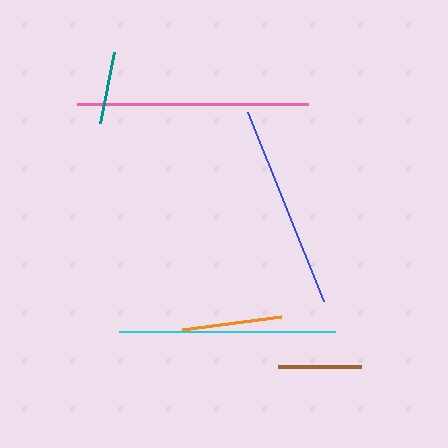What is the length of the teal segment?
The teal segment is approximately 73 pixels long.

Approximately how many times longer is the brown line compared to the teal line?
The brown line is approximately 1.1 times the length of the teal line.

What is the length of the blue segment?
The blue segment is approximately 204 pixels long.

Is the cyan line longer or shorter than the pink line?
The pink line is longer than the cyan line.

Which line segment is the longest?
The pink line is the longest at approximately 232 pixels.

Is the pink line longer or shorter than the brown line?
The pink line is longer than the brown line.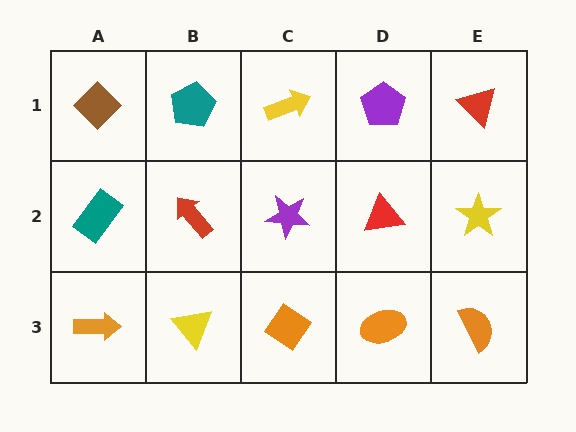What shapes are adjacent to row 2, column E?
A red triangle (row 1, column E), an orange semicircle (row 3, column E), a red triangle (row 2, column D).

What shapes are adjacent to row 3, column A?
A teal rectangle (row 2, column A), a yellow triangle (row 3, column B).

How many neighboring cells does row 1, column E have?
2.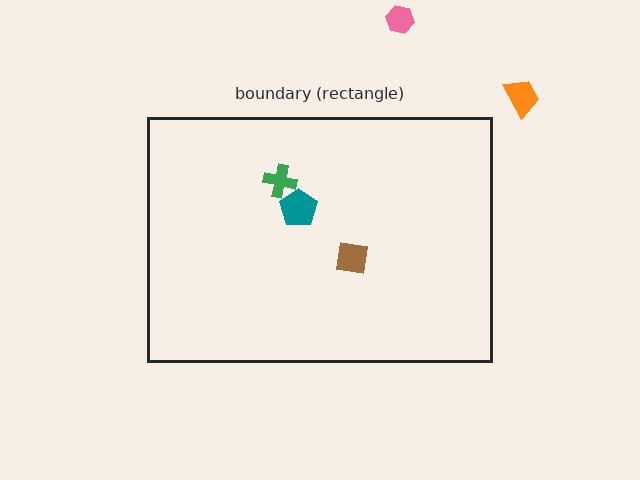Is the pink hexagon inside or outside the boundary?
Outside.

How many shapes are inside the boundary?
3 inside, 2 outside.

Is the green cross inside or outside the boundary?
Inside.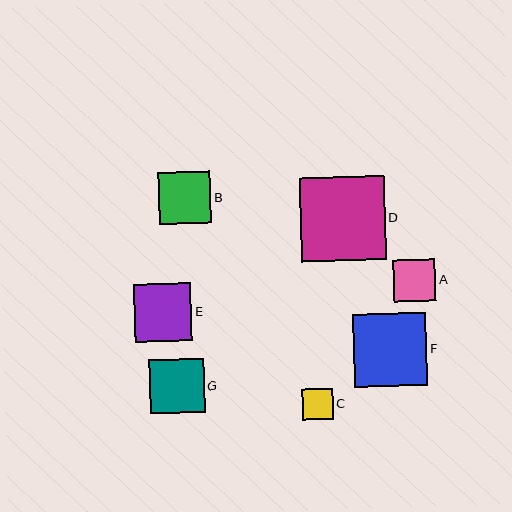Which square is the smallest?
Square C is the smallest with a size of approximately 30 pixels.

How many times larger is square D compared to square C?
Square D is approximately 2.8 times the size of square C.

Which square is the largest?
Square D is the largest with a size of approximately 85 pixels.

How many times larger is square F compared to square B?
Square F is approximately 1.4 times the size of square B.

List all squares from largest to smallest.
From largest to smallest: D, F, E, G, B, A, C.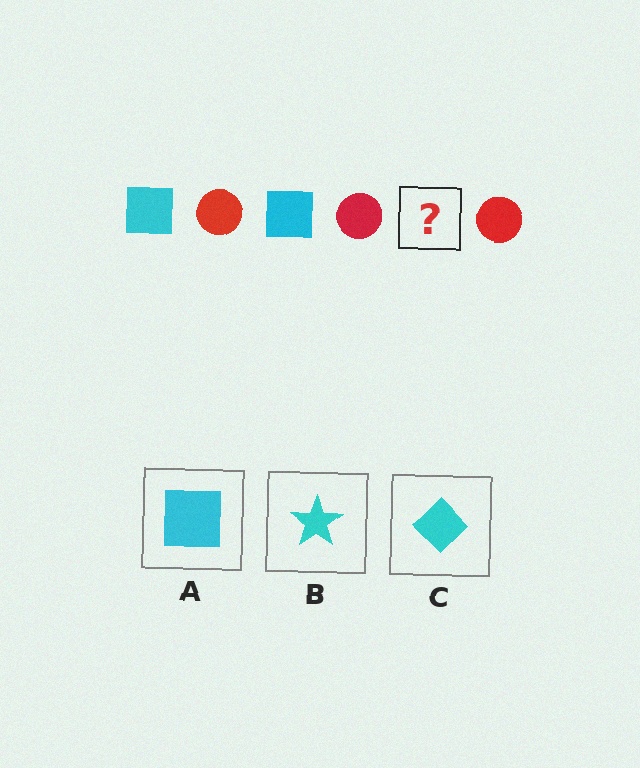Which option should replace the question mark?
Option A.